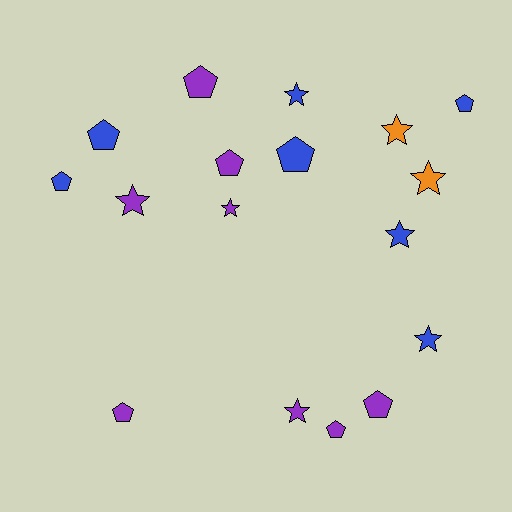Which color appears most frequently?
Purple, with 8 objects.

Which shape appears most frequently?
Pentagon, with 9 objects.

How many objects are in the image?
There are 17 objects.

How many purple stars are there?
There are 3 purple stars.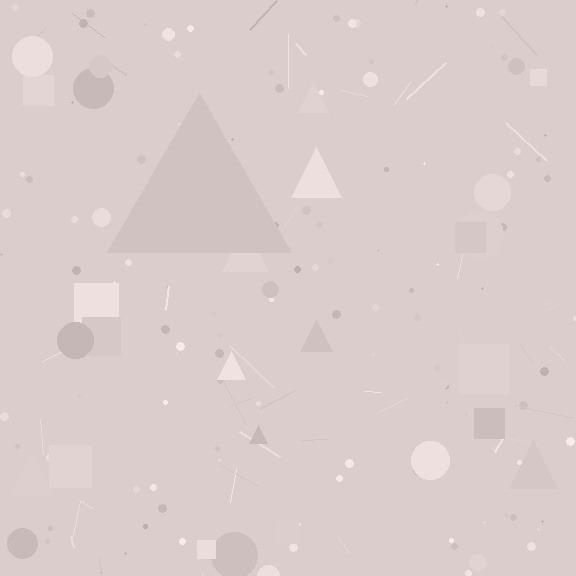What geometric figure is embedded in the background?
A triangle is embedded in the background.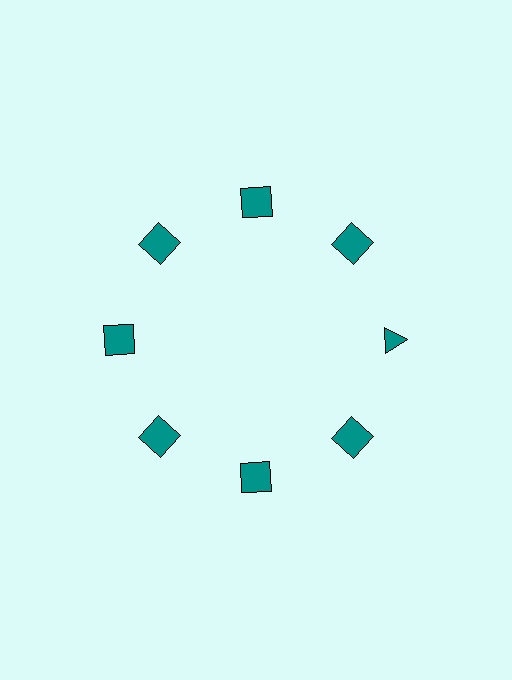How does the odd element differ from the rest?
It has a different shape: triangle instead of square.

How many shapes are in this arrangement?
There are 8 shapes arranged in a ring pattern.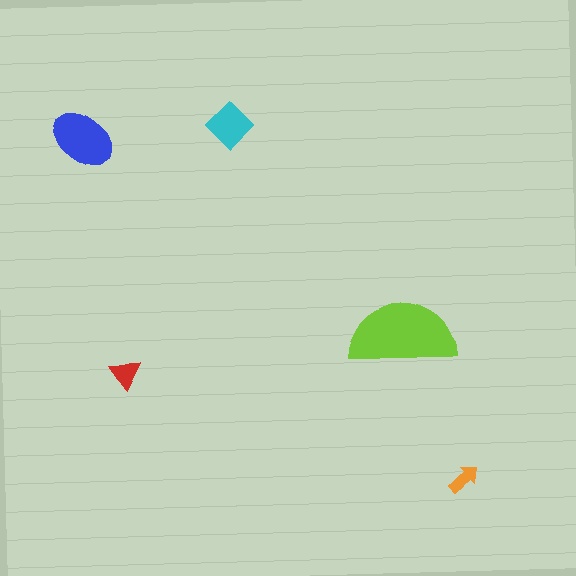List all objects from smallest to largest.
The orange arrow, the red triangle, the cyan diamond, the blue ellipse, the lime semicircle.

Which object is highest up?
The cyan diamond is topmost.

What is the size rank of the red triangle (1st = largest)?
4th.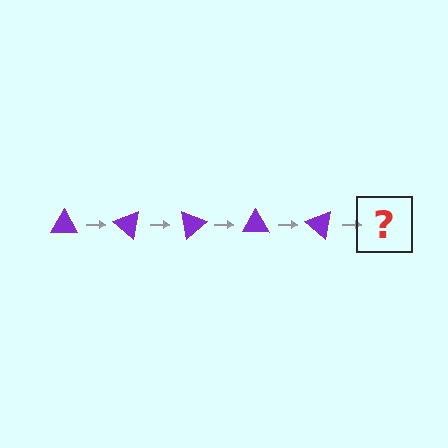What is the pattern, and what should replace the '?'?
The pattern is that the triangle rotates 40 degrees each step. The '?' should be a purple triangle rotated 200 degrees.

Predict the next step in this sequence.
The next step is a purple triangle rotated 200 degrees.